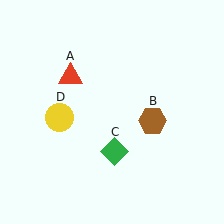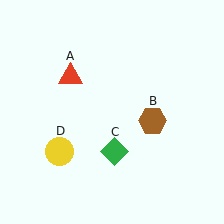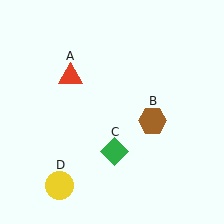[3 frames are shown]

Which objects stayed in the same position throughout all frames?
Red triangle (object A) and brown hexagon (object B) and green diamond (object C) remained stationary.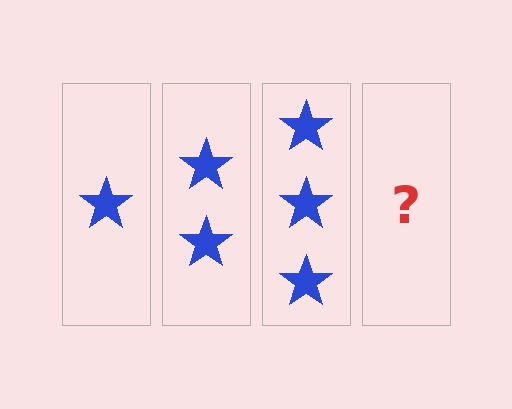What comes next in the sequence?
The next element should be 4 stars.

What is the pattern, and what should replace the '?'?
The pattern is that each step adds one more star. The '?' should be 4 stars.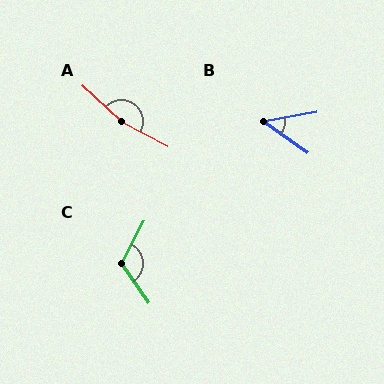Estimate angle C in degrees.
Approximately 118 degrees.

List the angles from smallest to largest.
B (45°), C (118°), A (165°).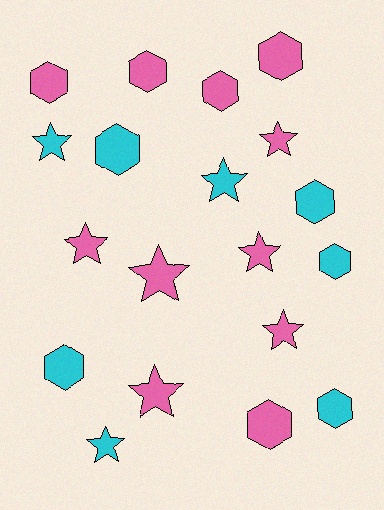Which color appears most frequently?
Pink, with 11 objects.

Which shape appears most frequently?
Hexagon, with 10 objects.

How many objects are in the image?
There are 19 objects.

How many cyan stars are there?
There are 3 cyan stars.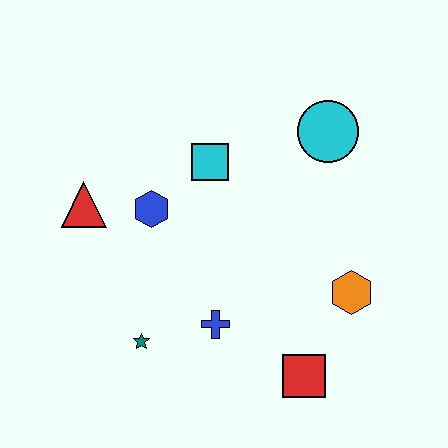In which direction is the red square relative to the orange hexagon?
The red square is below the orange hexagon.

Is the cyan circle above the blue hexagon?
Yes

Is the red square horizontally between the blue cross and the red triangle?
No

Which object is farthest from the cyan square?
The red square is farthest from the cyan square.